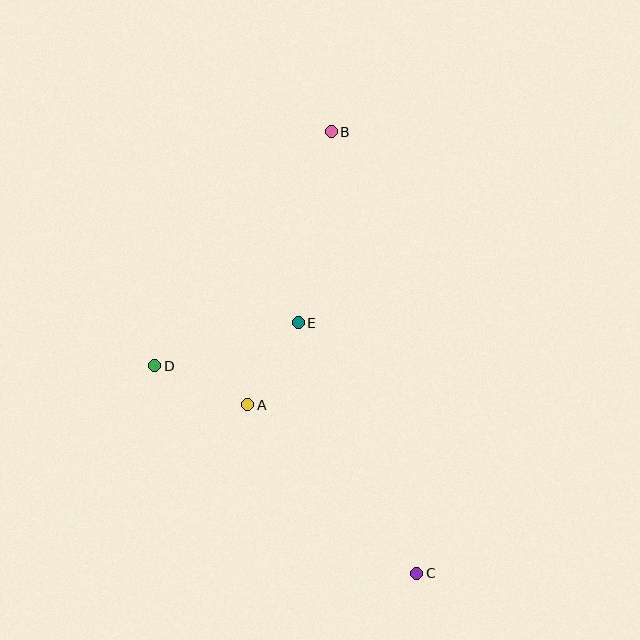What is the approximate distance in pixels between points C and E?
The distance between C and E is approximately 277 pixels.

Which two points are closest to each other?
Points A and E are closest to each other.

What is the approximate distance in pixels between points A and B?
The distance between A and B is approximately 286 pixels.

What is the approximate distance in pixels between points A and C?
The distance between A and C is approximately 239 pixels.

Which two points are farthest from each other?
Points B and C are farthest from each other.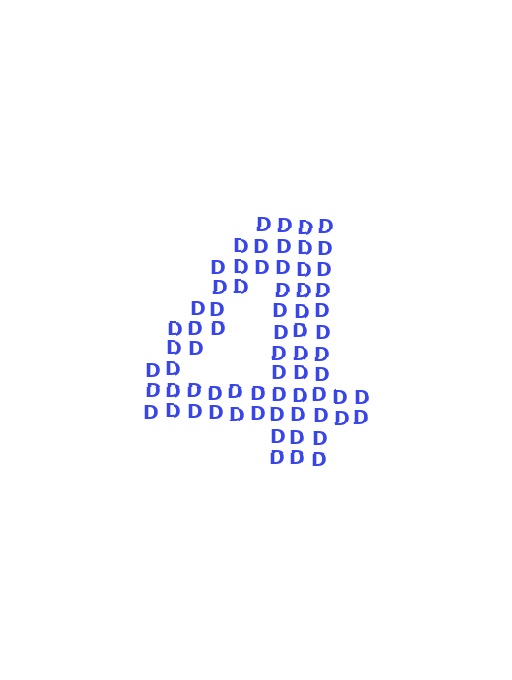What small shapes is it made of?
It is made of small letter D's.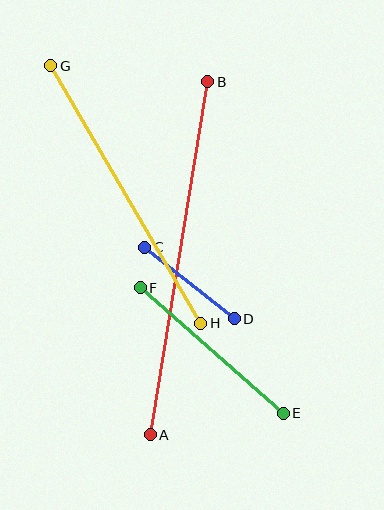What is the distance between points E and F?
The distance is approximately 190 pixels.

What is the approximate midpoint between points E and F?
The midpoint is at approximately (212, 351) pixels.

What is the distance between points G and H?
The distance is approximately 298 pixels.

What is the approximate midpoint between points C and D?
The midpoint is at approximately (189, 283) pixels.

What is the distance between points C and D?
The distance is approximately 115 pixels.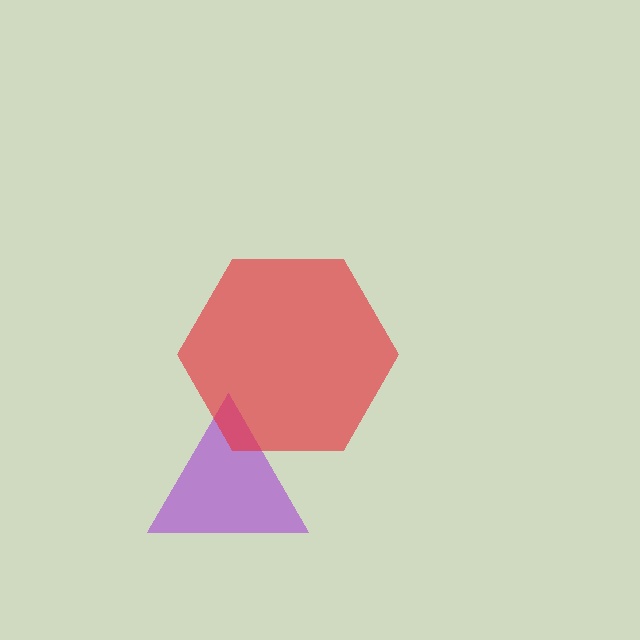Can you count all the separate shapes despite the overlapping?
Yes, there are 2 separate shapes.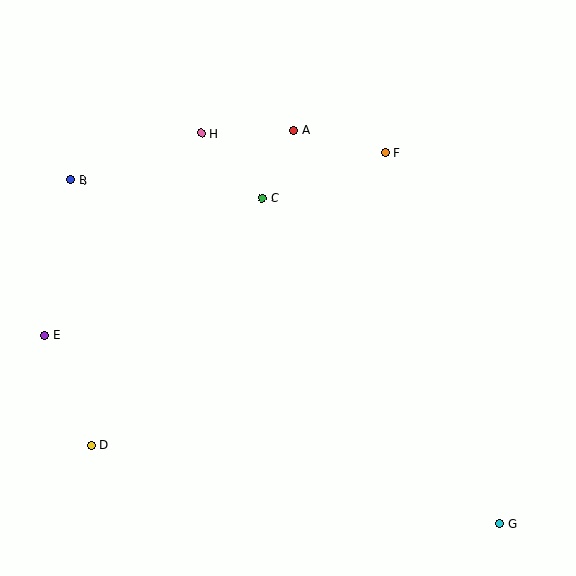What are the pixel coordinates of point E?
Point E is at (45, 335).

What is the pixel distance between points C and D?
The distance between C and D is 300 pixels.